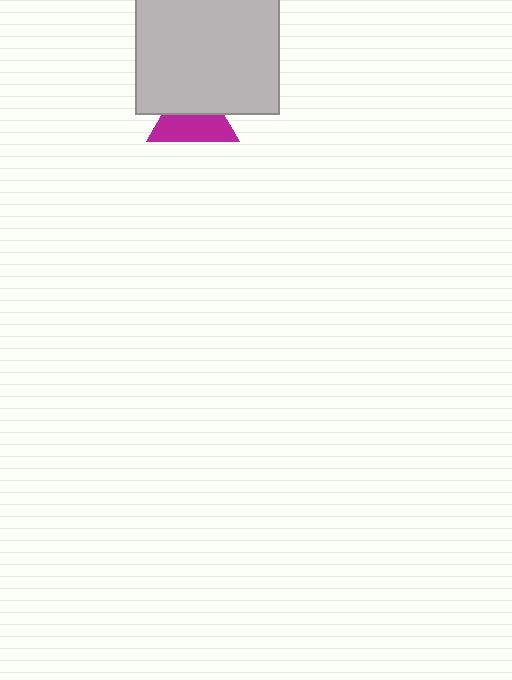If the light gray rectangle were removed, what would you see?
You would see the complete magenta triangle.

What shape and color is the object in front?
The object in front is a light gray rectangle.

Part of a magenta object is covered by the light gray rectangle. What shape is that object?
It is a triangle.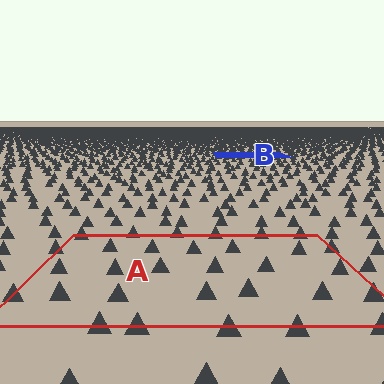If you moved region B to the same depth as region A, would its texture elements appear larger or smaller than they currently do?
They would appear larger. At a closer depth, the same texture elements are projected at a bigger on-screen size.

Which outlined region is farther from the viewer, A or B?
Region B is farther from the viewer — the texture elements inside it appear smaller and more densely packed.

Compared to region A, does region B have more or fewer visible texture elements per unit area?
Region B has more texture elements per unit area — they are packed more densely because it is farther away.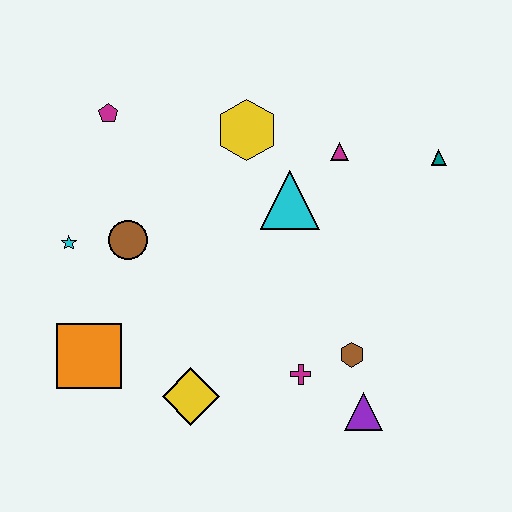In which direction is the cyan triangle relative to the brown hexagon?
The cyan triangle is above the brown hexagon.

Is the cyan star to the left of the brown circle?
Yes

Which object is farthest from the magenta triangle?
The orange square is farthest from the magenta triangle.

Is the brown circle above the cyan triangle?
No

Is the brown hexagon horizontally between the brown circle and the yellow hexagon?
No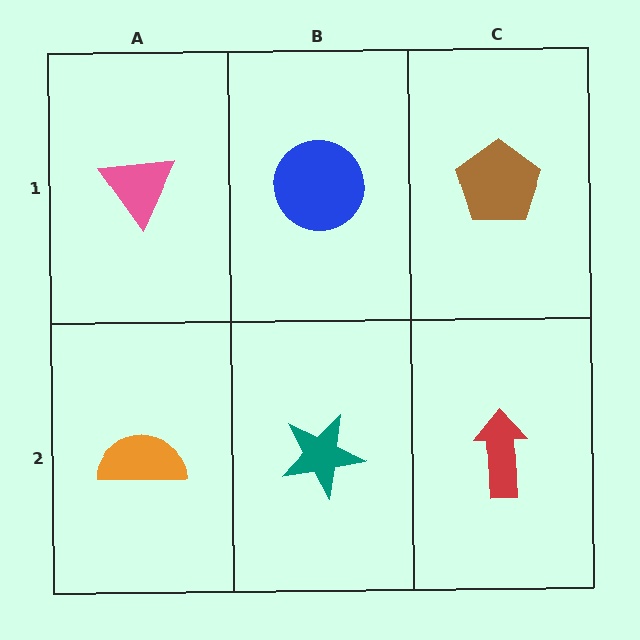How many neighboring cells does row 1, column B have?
3.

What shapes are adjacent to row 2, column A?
A pink triangle (row 1, column A), a teal star (row 2, column B).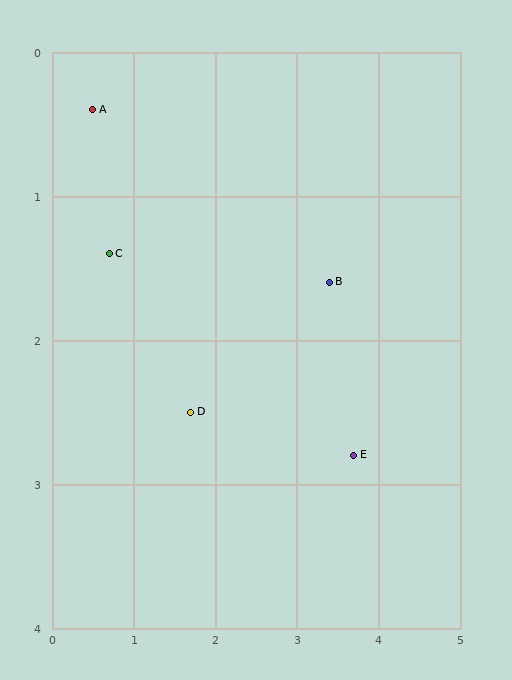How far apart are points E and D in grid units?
Points E and D are about 2.0 grid units apart.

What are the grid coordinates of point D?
Point D is at approximately (1.7, 2.5).